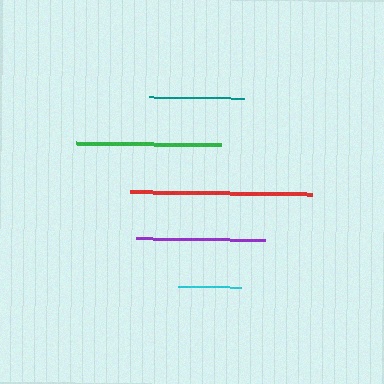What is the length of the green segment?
The green segment is approximately 145 pixels long.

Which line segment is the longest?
The red line is the longest at approximately 182 pixels.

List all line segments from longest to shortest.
From longest to shortest: red, green, purple, teal, cyan.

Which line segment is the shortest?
The cyan line is the shortest at approximately 63 pixels.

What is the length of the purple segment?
The purple segment is approximately 130 pixels long.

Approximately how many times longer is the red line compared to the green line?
The red line is approximately 1.3 times the length of the green line.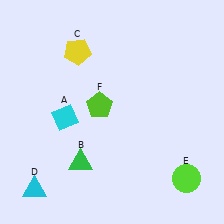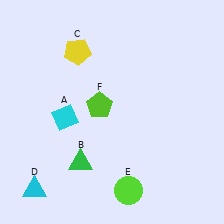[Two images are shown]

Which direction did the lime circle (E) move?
The lime circle (E) moved left.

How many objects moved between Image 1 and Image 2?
1 object moved between the two images.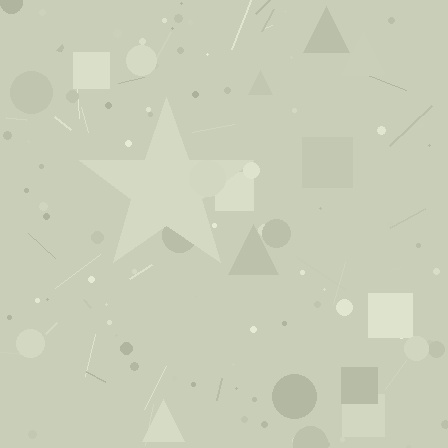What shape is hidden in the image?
A star is hidden in the image.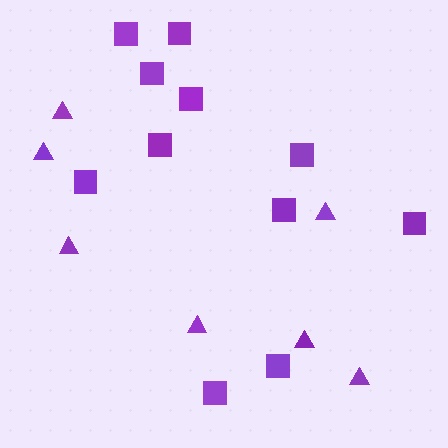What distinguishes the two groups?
There are 2 groups: one group of squares (11) and one group of triangles (7).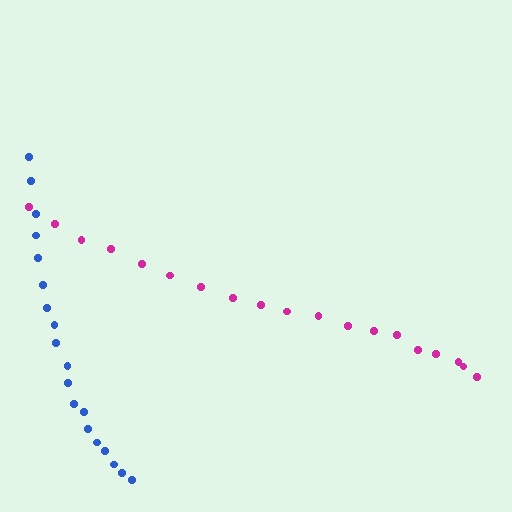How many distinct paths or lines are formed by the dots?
There are 2 distinct paths.